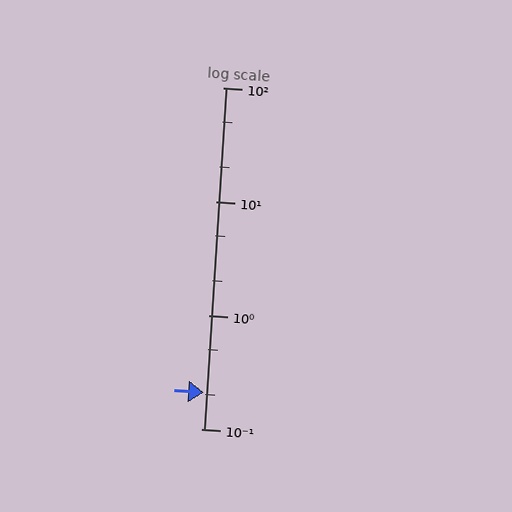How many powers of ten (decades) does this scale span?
The scale spans 3 decades, from 0.1 to 100.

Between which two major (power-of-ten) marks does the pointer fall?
The pointer is between 0.1 and 1.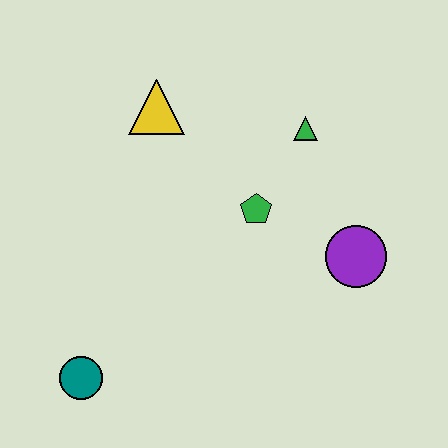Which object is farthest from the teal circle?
The green triangle is farthest from the teal circle.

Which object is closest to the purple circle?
The green pentagon is closest to the purple circle.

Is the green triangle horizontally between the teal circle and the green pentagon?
No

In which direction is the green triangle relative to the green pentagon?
The green triangle is above the green pentagon.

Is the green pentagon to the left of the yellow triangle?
No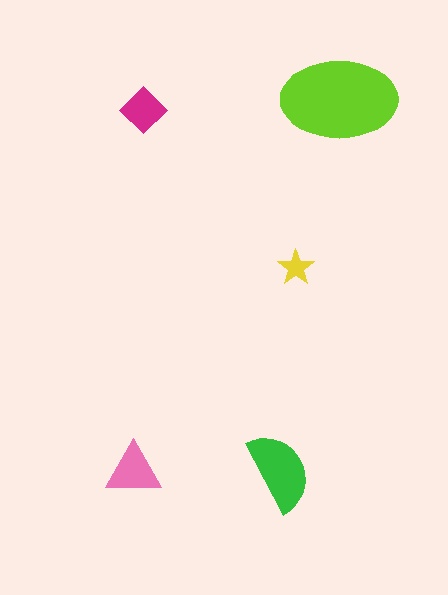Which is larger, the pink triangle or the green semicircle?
The green semicircle.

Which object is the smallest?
The yellow star.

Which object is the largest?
The lime ellipse.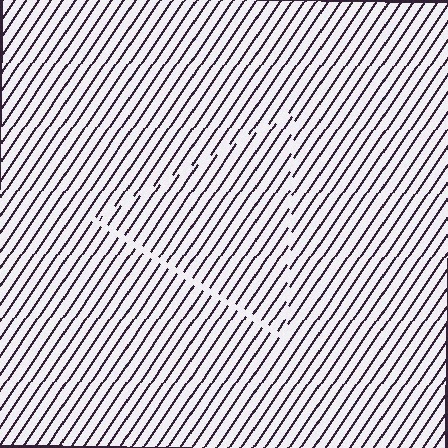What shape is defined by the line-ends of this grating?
An illusory triangle. The interior of the shape contains the same grating, shifted by half a period — the contour is defined by the phase discontinuity where line-ends from the inner and outer gratings abut.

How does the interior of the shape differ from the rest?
The interior of the shape contains the same grating, shifted by half a period — the contour is defined by the phase discontinuity where line-ends from the inner and outer gratings abut.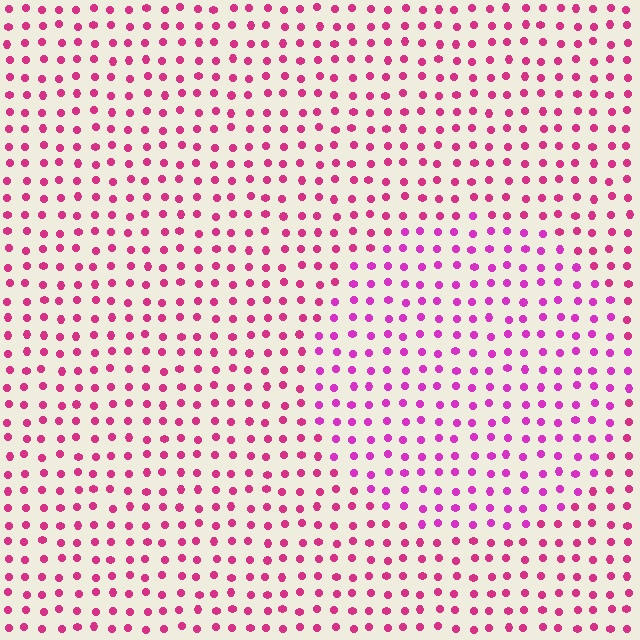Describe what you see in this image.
The image is filled with small magenta elements in a uniform arrangement. A circle-shaped region is visible where the elements are tinted to a slightly different hue, forming a subtle color boundary.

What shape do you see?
I see a circle.